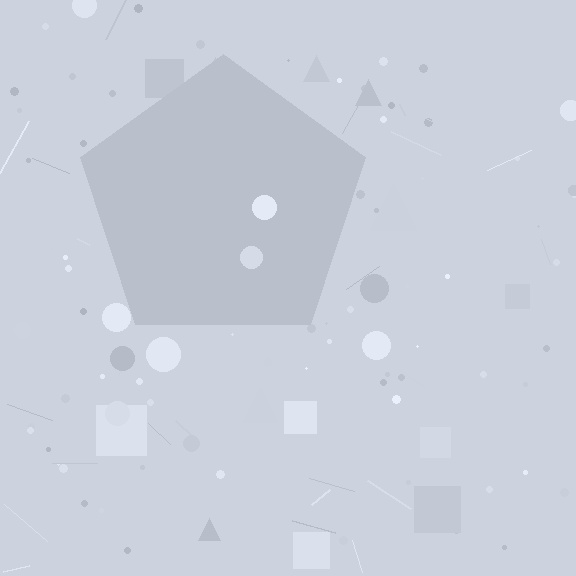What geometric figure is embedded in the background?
A pentagon is embedded in the background.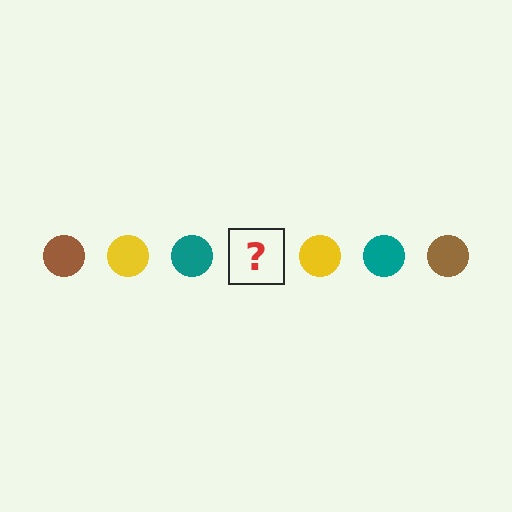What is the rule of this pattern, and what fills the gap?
The rule is that the pattern cycles through brown, yellow, teal circles. The gap should be filled with a brown circle.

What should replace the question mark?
The question mark should be replaced with a brown circle.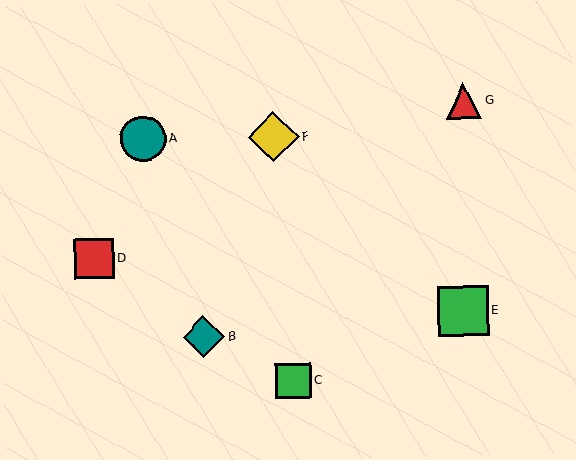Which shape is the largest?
The green square (labeled E) is the largest.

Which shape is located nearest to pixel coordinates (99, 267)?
The red square (labeled D) at (94, 259) is nearest to that location.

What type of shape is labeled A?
Shape A is a teal circle.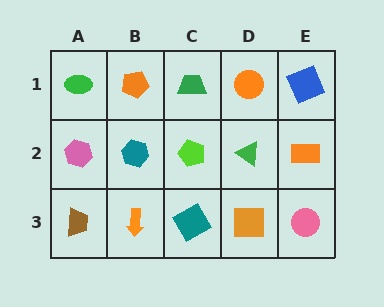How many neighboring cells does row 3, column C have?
3.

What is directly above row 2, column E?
A blue square.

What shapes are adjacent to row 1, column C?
A lime pentagon (row 2, column C), an orange pentagon (row 1, column B), an orange circle (row 1, column D).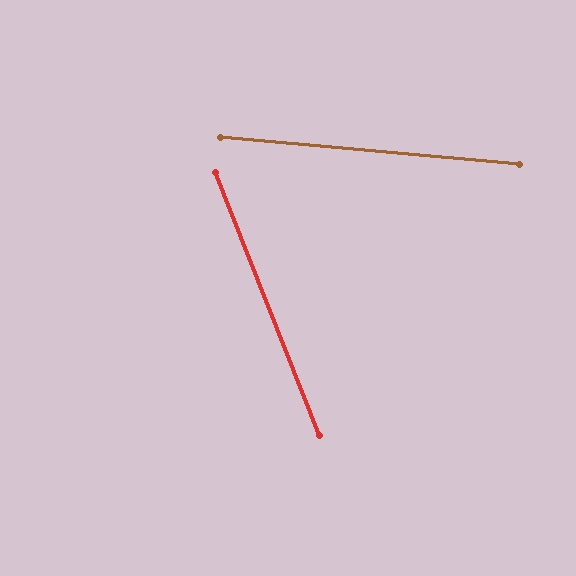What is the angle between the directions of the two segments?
Approximately 63 degrees.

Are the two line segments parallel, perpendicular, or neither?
Neither parallel nor perpendicular — they differ by about 63°.